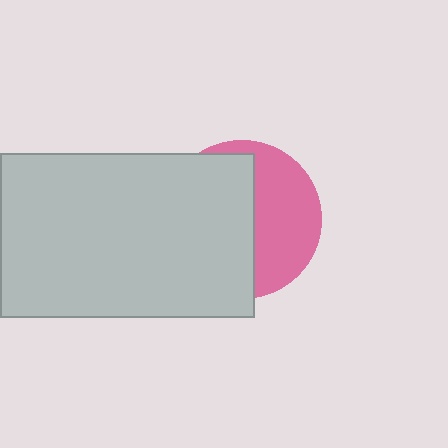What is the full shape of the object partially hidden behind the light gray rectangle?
The partially hidden object is a pink circle.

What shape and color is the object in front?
The object in front is a light gray rectangle.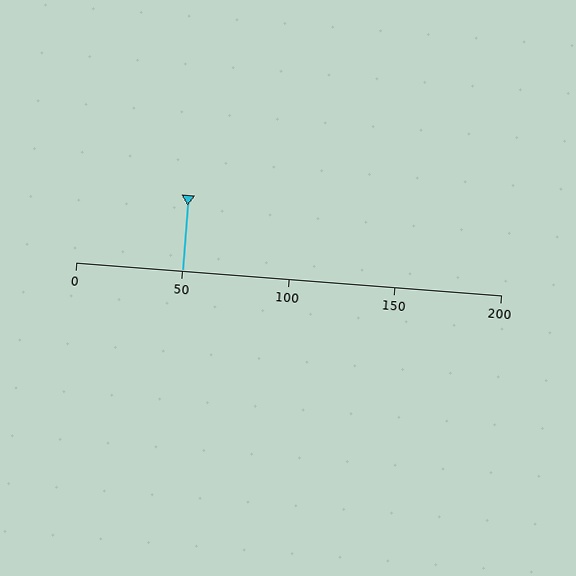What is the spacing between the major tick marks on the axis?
The major ticks are spaced 50 apart.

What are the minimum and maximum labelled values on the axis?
The axis runs from 0 to 200.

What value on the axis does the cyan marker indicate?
The marker indicates approximately 50.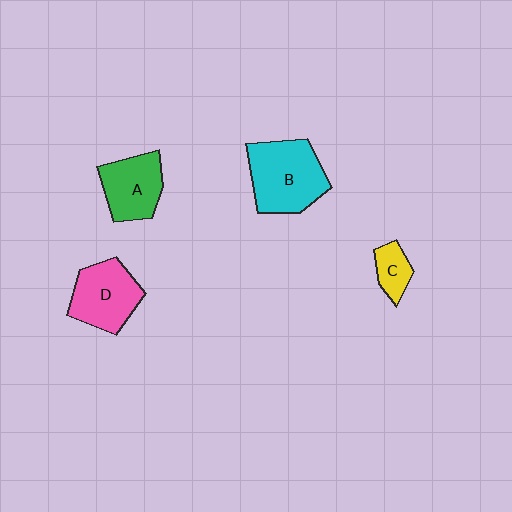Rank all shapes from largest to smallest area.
From largest to smallest: B (cyan), D (pink), A (green), C (yellow).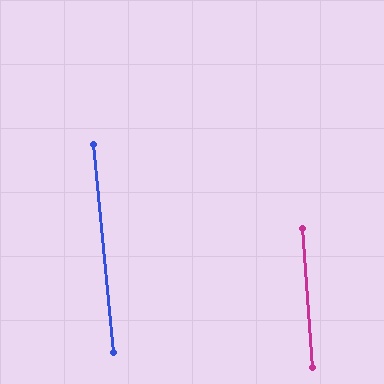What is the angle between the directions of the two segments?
Approximately 1 degree.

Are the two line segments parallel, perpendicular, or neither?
Parallel — their directions differ by only 1.4°.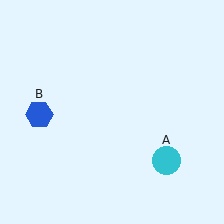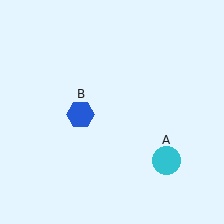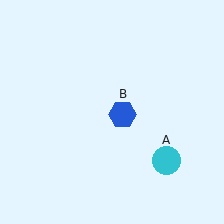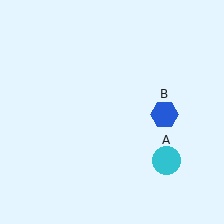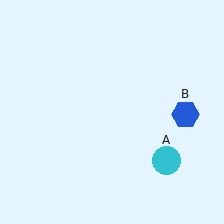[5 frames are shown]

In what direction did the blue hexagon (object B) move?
The blue hexagon (object B) moved right.